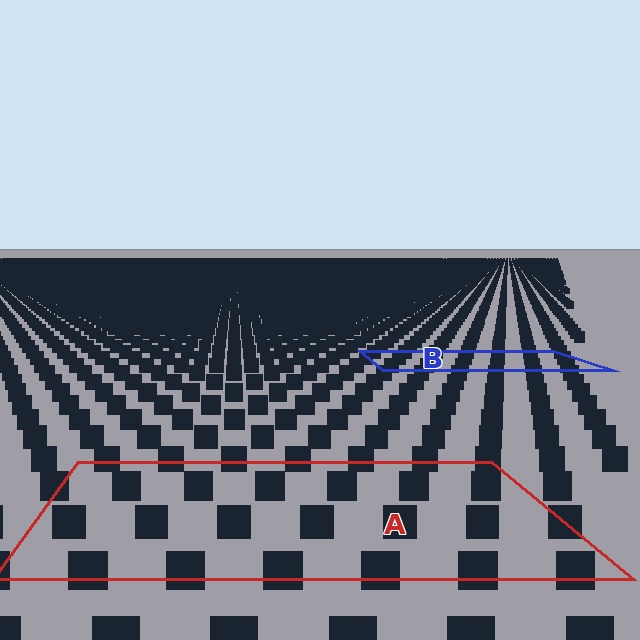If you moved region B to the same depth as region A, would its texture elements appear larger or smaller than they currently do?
They would appear larger. At a closer depth, the same texture elements are projected at a bigger on-screen size.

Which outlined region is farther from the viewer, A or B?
Region B is farther from the viewer — the texture elements inside it appear smaller and more densely packed.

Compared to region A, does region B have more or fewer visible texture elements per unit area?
Region B has more texture elements per unit area — they are packed more densely because it is farther away.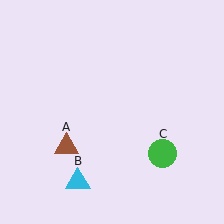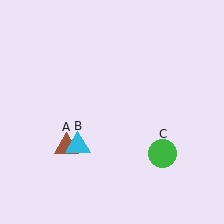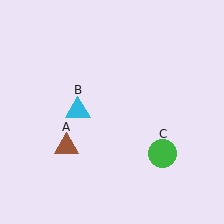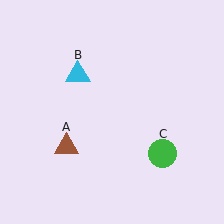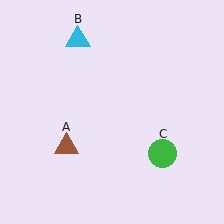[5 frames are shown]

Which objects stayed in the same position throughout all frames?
Brown triangle (object A) and green circle (object C) remained stationary.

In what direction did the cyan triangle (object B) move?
The cyan triangle (object B) moved up.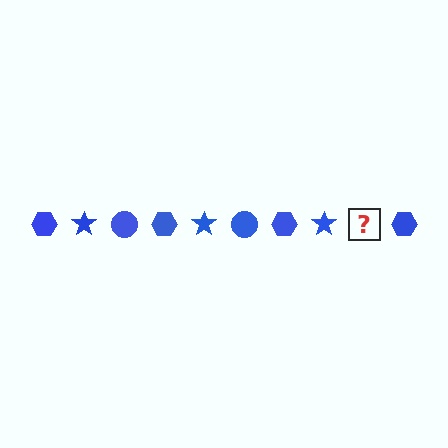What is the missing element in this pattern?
The missing element is a blue circle.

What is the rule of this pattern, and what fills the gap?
The rule is that the pattern cycles through hexagon, star, circle shapes in blue. The gap should be filled with a blue circle.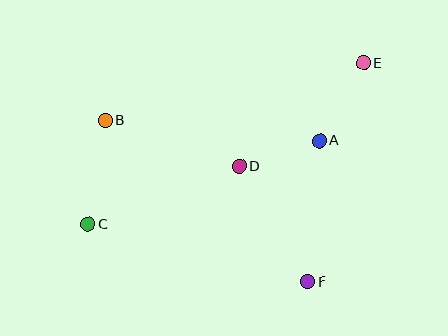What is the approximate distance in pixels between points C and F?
The distance between C and F is approximately 227 pixels.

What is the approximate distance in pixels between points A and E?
The distance between A and E is approximately 89 pixels.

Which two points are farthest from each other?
Points C and E are farthest from each other.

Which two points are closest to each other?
Points A and D are closest to each other.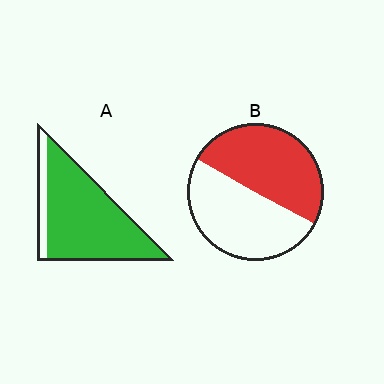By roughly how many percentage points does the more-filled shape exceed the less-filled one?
By roughly 35 percentage points (A over B).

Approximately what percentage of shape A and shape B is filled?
A is approximately 85% and B is approximately 50%.